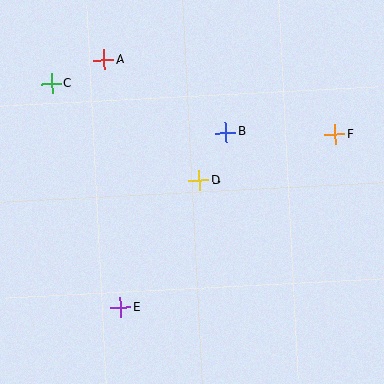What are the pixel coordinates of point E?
Point E is at (120, 307).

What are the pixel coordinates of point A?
Point A is at (104, 60).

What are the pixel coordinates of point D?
Point D is at (199, 181).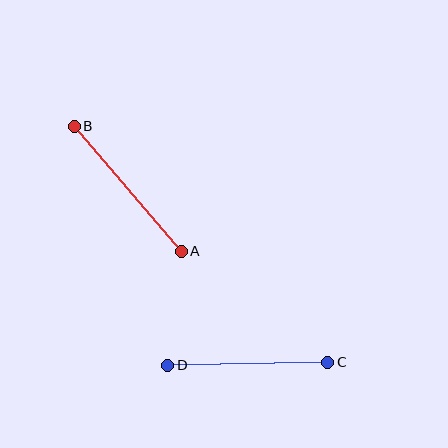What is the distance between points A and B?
The distance is approximately 165 pixels.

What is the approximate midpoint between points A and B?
The midpoint is at approximately (128, 189) pixels.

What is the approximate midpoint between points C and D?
The midpoint is at approximately (248, 364) pixels.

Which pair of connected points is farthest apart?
Points A and B are farthest apart.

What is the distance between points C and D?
The distance is approximately 160 pixels.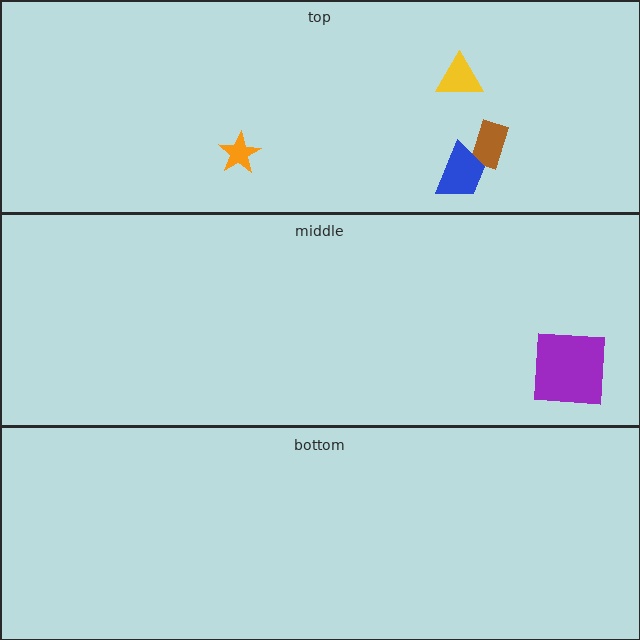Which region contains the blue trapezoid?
The top region.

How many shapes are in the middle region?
1.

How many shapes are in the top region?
4.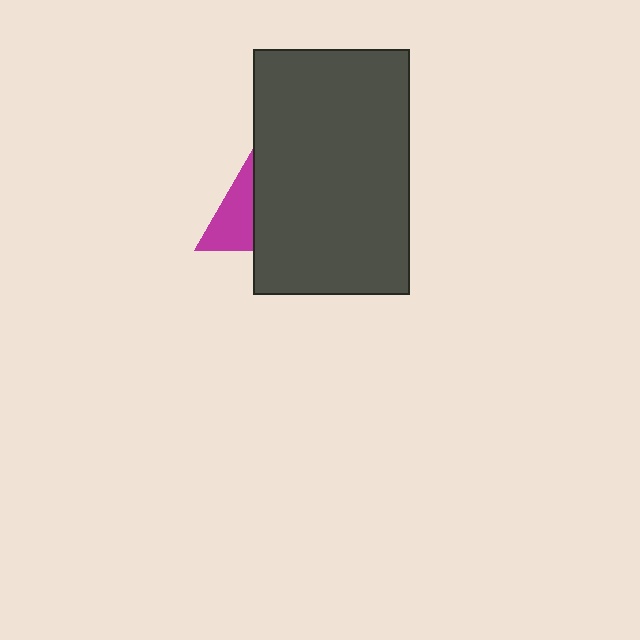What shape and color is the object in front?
The object in front is a dark gray rectangle.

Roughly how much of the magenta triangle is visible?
About half of it is visible (roughly 48%).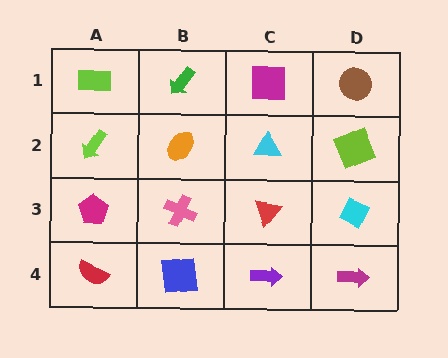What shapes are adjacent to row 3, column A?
A lime arrow (row 2, column A), a red semicircle (row 4, column A), a pink cross (row 3, column B).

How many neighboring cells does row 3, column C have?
4.